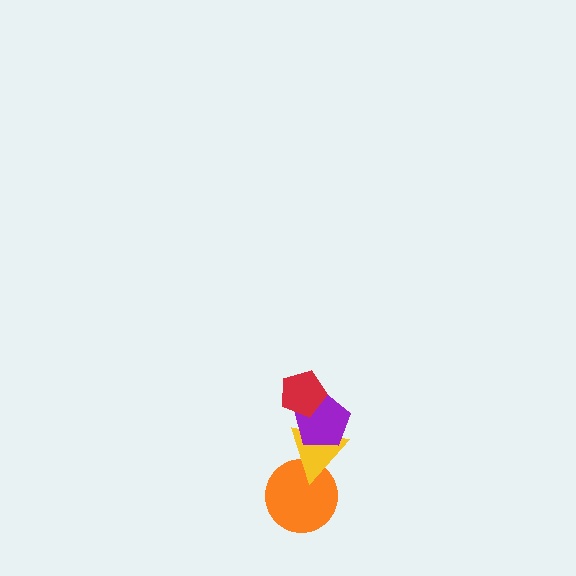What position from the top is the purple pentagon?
The purple pentagon is 2nd from the top.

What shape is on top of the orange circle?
The yellow triangle is on top of the orange circle.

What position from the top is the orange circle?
The orange circle is 4th from the top.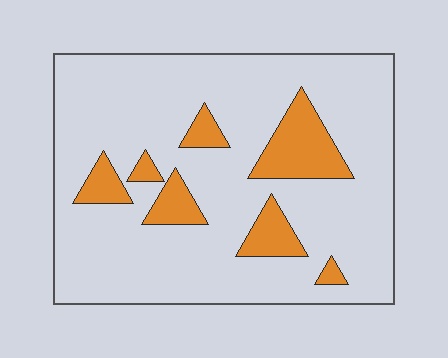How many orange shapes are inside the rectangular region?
7.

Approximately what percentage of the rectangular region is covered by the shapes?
Approximately 15%.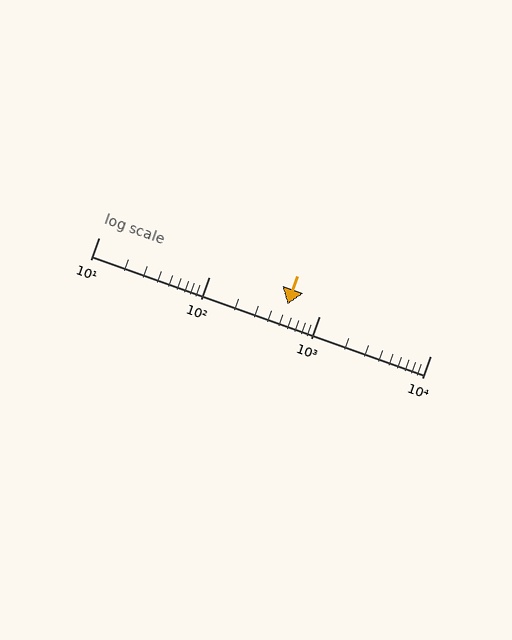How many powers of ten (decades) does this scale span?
The scale spans 3 decades, from 10 to 10000.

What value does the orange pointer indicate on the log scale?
The pointer indicates approximately 510.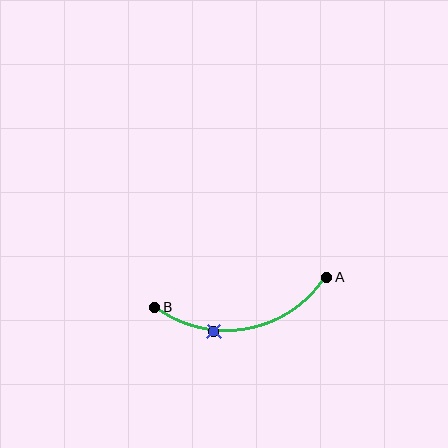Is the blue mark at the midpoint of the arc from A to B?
No. The blue mark lies on the arc but is closer to endpoint B. The arc midpoint would be at the point on the curve equidistant along the arc from both A and B.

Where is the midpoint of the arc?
The arc midpoint is the point on the curve farthest from the straight line joining A and B. It sits below that line.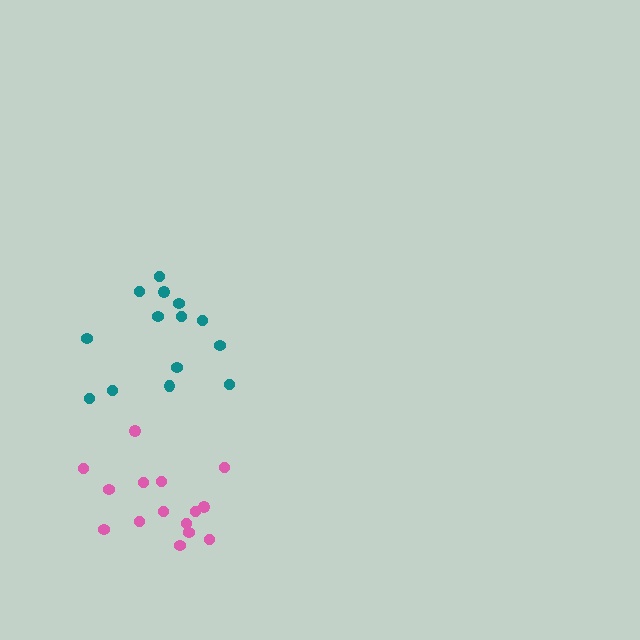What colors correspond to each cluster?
The clusters are colored: teal, pink.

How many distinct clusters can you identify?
There are 2 distinct clusters.